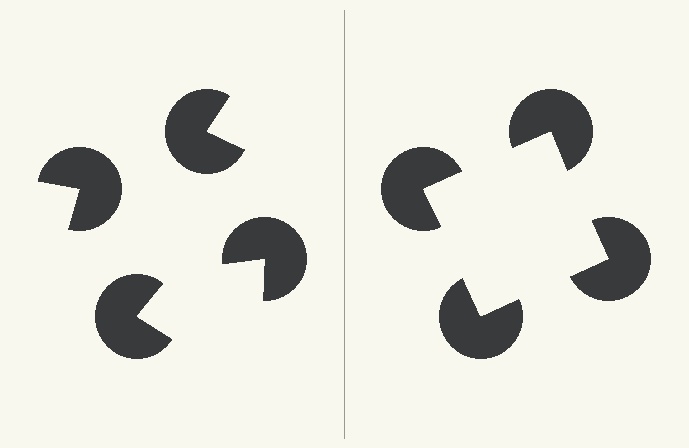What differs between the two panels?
The pac-man discs are positioned identically on both sides; only the wedge orientations differ. On the right they align to a square; on the left they are misaligned.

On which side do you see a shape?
An illusory square appears on the right side. On the left side the wedge cuts are rotated, so no coherent shape forms.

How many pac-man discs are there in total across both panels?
8 — 4 on each side.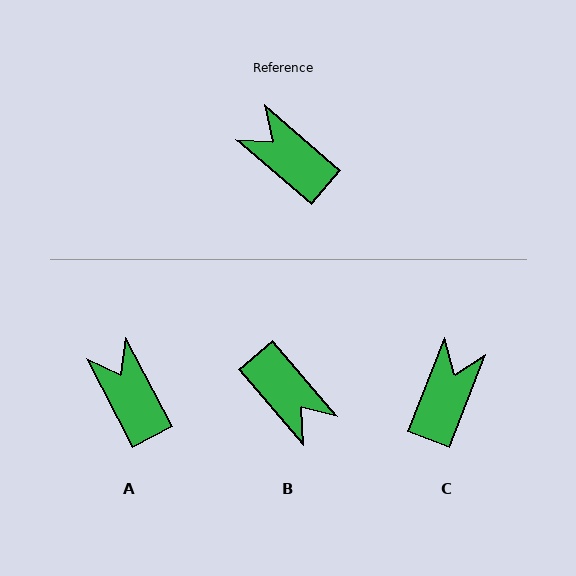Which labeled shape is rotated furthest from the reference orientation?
B, about 171 degrees away.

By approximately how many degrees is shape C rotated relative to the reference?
Approximately 71 degrees clockwise.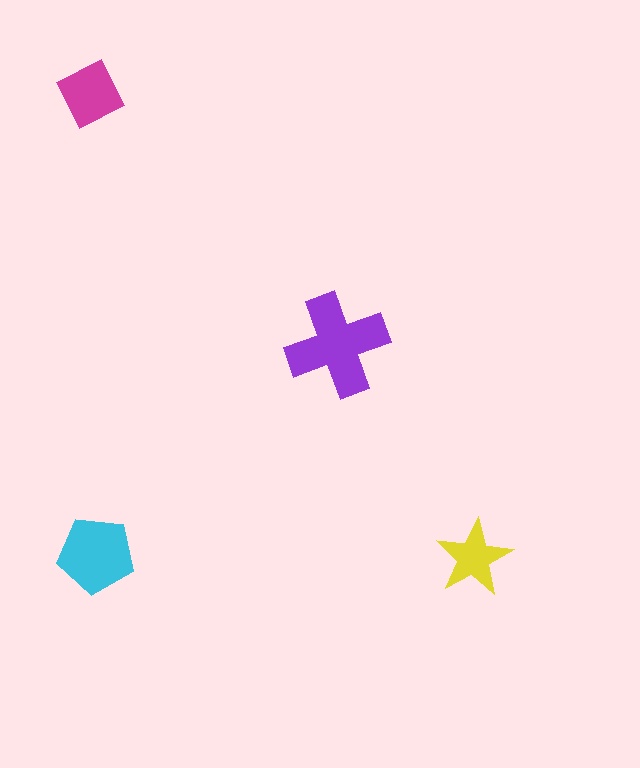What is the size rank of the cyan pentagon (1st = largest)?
2nd.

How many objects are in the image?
There are 4 objects in the image.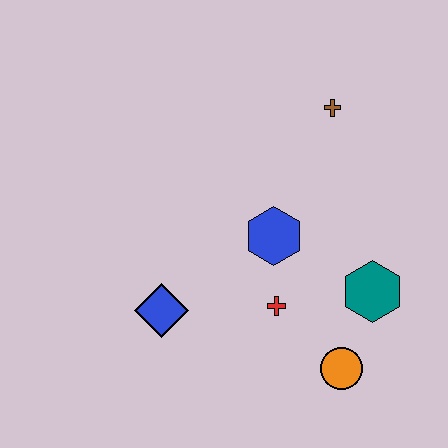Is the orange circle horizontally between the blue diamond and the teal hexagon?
Yes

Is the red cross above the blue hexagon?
No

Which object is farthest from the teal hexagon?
The blue diamond is farthest from the teal hexagon.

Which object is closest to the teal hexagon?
The orange circle is closest to the teal hexagon.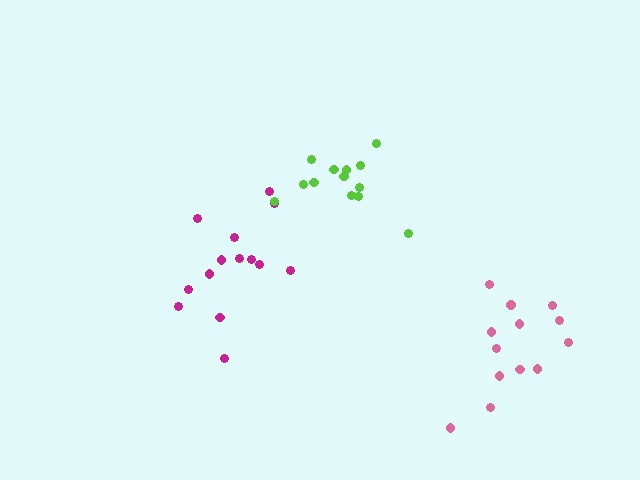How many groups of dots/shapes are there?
There are 3 groups.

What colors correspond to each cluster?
The clusters are colored: pink, magenta, lime.